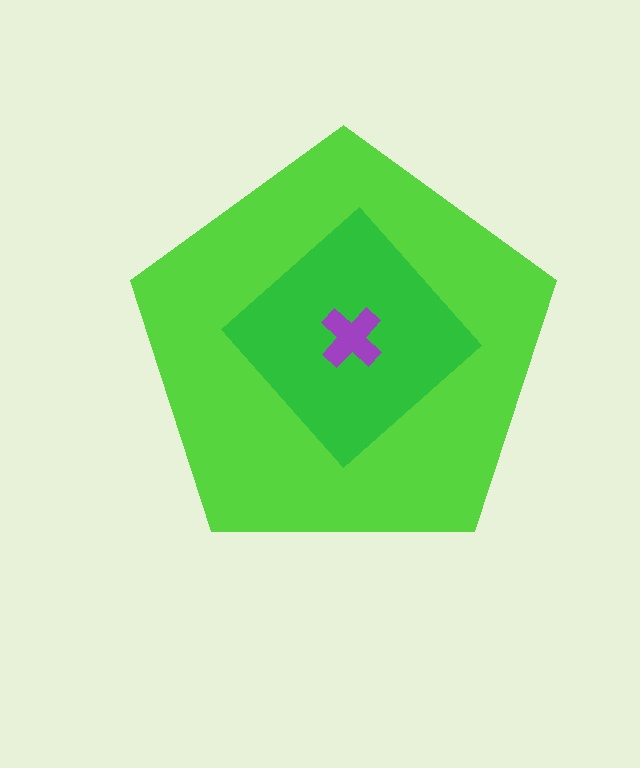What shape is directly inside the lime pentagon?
The green diamond.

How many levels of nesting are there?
3.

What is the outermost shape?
The lime pentagon.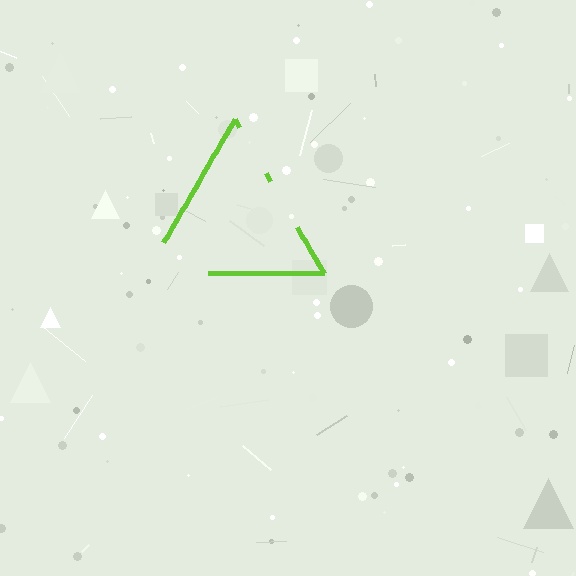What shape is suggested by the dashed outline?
The dashed outline suggests a triangle.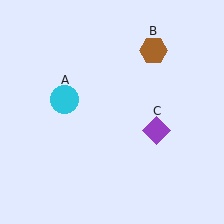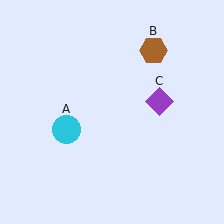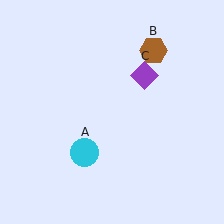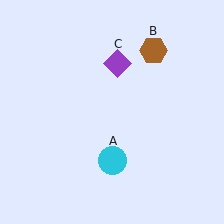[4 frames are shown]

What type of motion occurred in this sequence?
The cyan circle (object A), purple diamond (object C) rotated counterclockwise around the center of the scene.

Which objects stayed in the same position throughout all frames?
Brown hexagon (object B) remained stationary.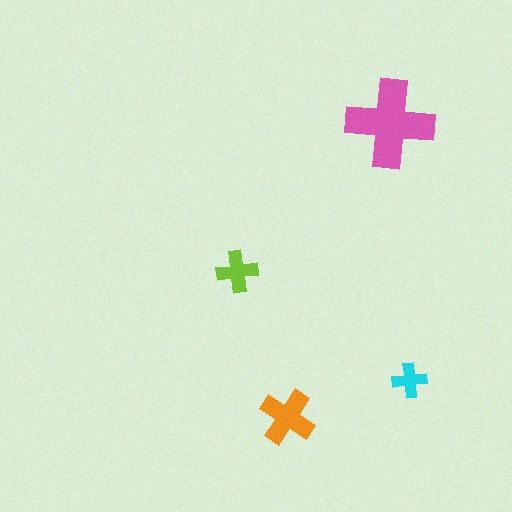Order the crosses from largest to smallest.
the pink one, the orange one, the lime one, the cyan one.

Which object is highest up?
The pink cross is topmost.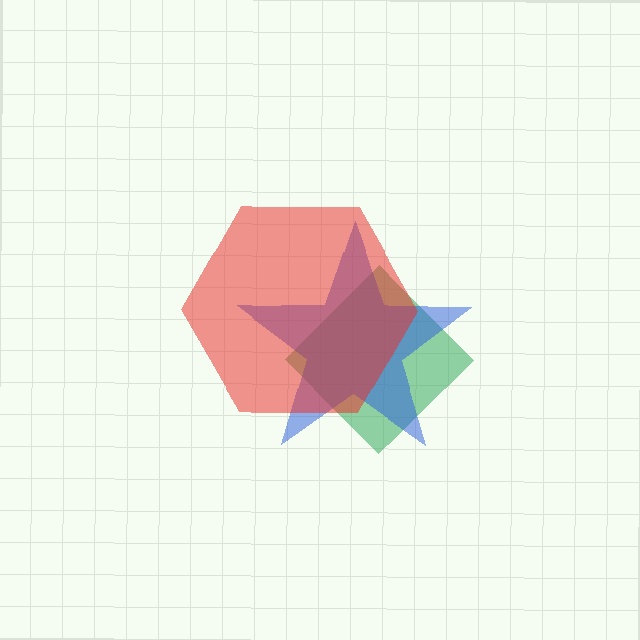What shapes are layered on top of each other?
The layered shapes are: a green diamond, a blue star, a red hexagon.